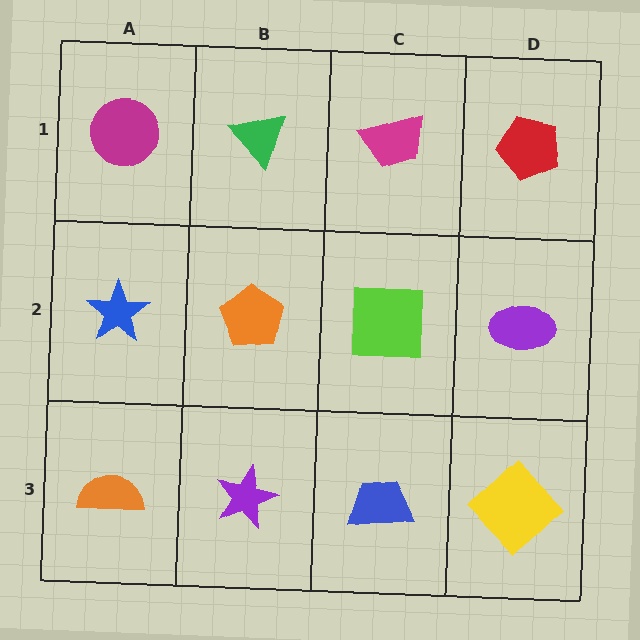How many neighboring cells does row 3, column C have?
3.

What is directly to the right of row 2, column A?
An orange pentagon.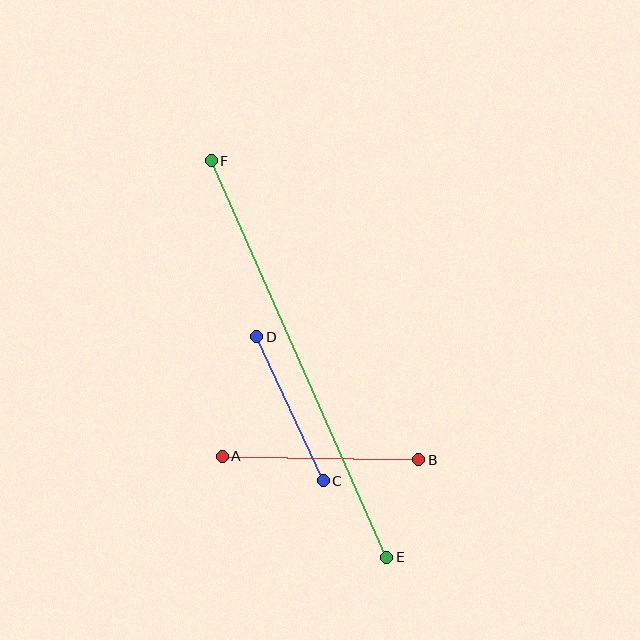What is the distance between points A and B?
The distance is approximately 196 pixels.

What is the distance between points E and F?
The distance is approximately 434 pixels.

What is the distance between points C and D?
The distance is approximately 159 pixels.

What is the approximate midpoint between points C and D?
The midpoint is at approximately (290, 409) pixels.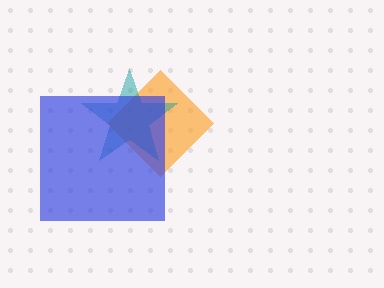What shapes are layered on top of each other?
The layered shapes are: an orange diamond, a teal star, a blue square.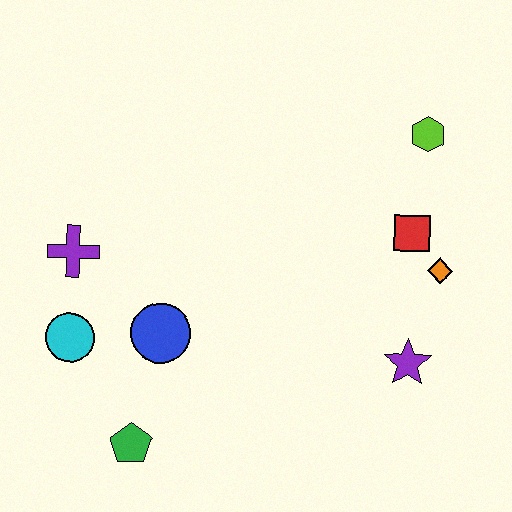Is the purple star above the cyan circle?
No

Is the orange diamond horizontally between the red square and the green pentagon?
No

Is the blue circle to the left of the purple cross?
No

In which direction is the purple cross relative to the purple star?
The purple cross is to the left of the purple star.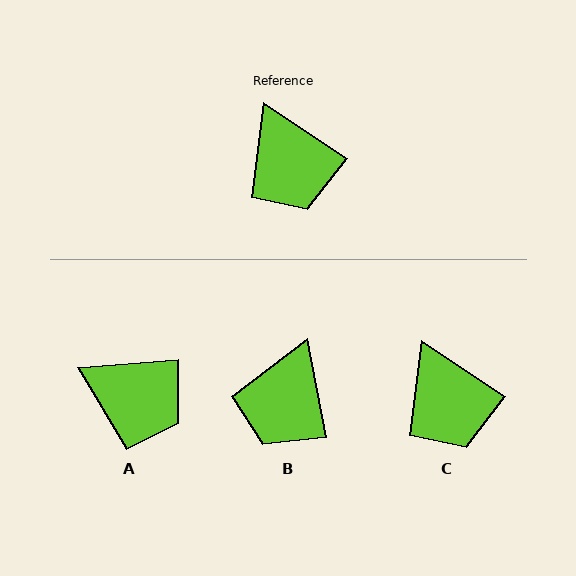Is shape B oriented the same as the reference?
No, it is off by about 45 degrees.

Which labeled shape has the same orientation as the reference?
C.